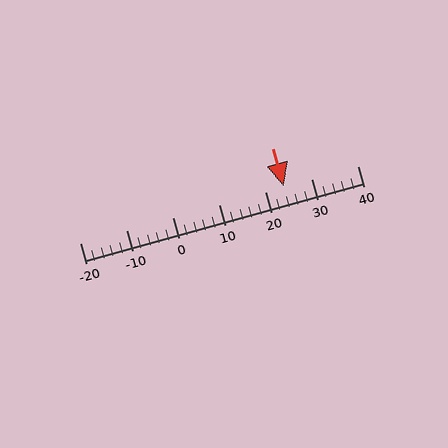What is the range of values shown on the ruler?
The ruler shows values from -20 to 40.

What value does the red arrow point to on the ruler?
The red arrow points to approximately 24.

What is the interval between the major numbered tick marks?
The major tick marks are spaced 10 units apart.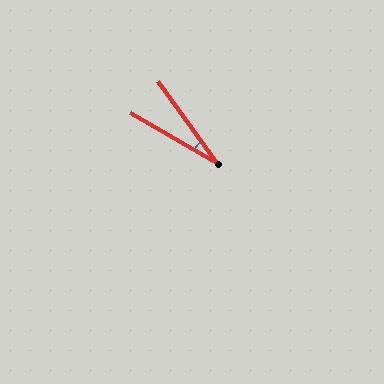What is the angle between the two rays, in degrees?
Approximately 24 degrees.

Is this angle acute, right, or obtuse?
It is acute.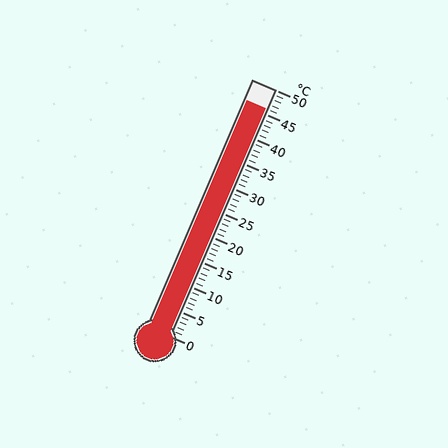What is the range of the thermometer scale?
The thermometer scale ranges from 0°C to 50°C.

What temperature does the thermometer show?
The thermometer shows approximately 46°C.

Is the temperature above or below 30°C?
The temperature is above 30°C.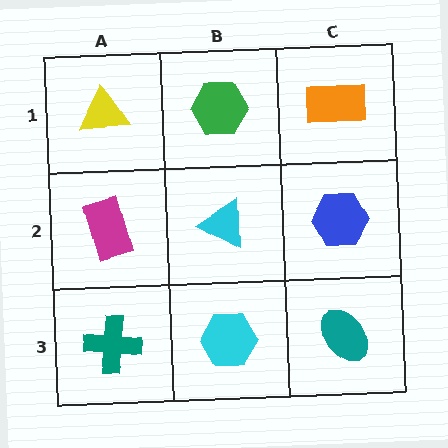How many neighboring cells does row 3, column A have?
2.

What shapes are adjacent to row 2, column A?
A yellow triangle (row 1, column A), a teal cross (row 3, column A), a cyan triangle (row 2, column B).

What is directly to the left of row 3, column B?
A teal cross.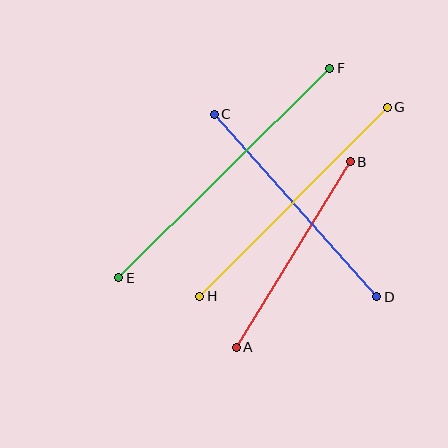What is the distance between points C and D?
The distance is approximately 245 pixels.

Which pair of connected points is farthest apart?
Points E and F are farthest apart.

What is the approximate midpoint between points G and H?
The midpoint is at approximately (293, 202) pixels.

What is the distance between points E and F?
The distance is approximately 297 pixels.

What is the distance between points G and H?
The distance is approximately 266 pixels.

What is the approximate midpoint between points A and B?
The midpoint is at approximately (293, 254) pixels.